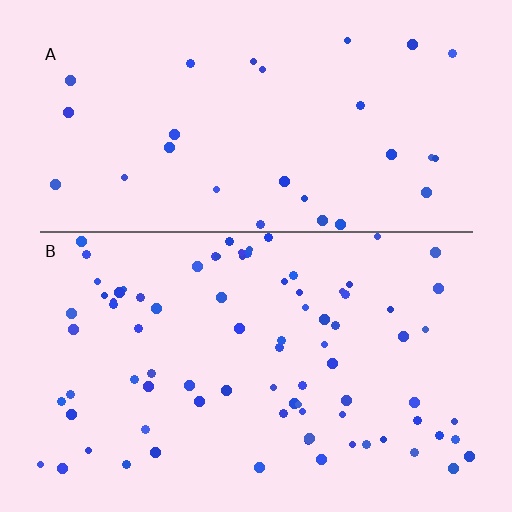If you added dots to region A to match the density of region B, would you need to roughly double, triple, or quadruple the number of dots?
Approximately triple.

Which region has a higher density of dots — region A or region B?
B (the bottom).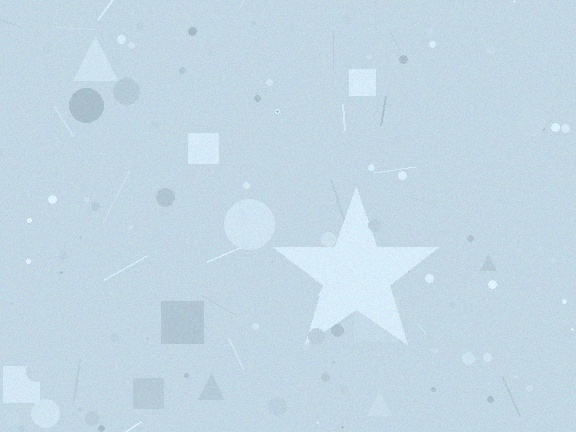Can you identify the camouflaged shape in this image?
The camouflaged shape is a star.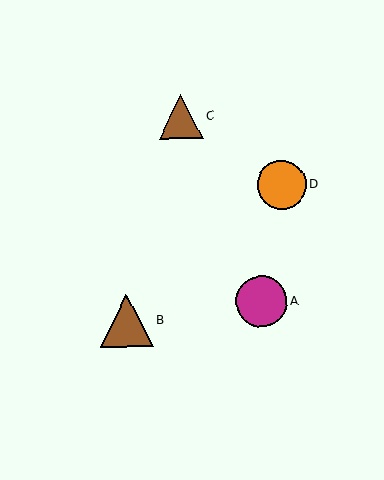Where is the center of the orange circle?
The center of the orange circle is at (282, 185).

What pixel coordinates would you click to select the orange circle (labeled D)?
Click at (282, 185) to select the orange circle D.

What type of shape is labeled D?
Shape D is an orange circle.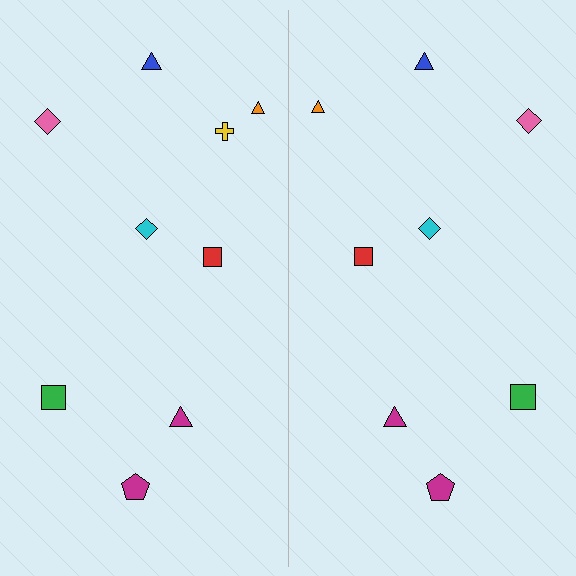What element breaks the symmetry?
A yellow cross is missing from the right side.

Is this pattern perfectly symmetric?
No, the pattern is not perfectly symmetric. A yellow cross is missing from the right side.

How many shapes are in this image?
There are 17 shapes in this image.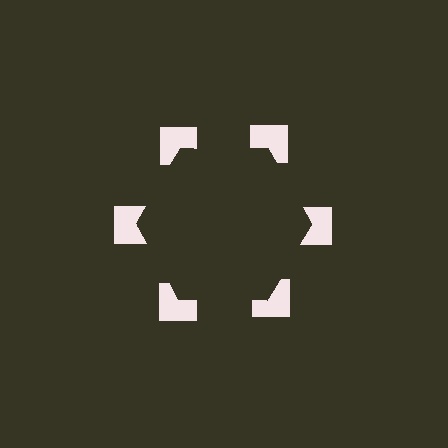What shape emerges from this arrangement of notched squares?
An illusory hexagon — its edges are inferred from the aligned wedge cuts in the notched squares, not physically drawn.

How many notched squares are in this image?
There are 6 — one at each vertex of the illusory hexagon.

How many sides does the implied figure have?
6 sides.